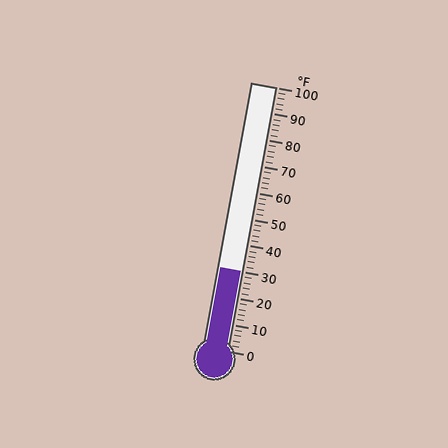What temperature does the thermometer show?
The thermometer shows approximately 30°F.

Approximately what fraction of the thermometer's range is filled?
The thermometer is filled to approximately 30% of its range.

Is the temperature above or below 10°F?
The temperature is above 10°F.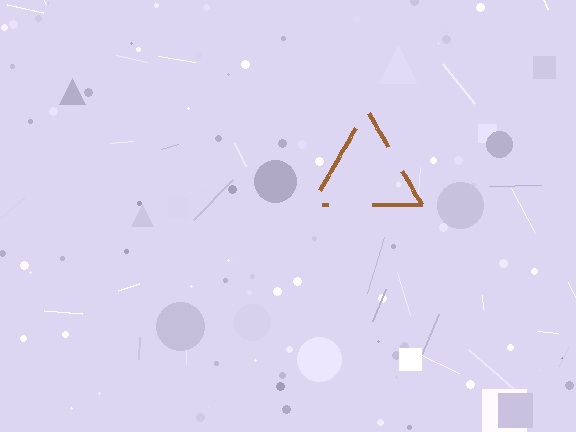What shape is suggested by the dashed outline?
The dashed outline suggests a triangle.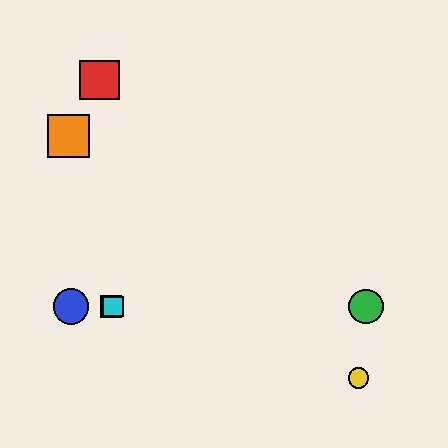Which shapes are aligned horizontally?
The blue circle, the green circle, the purple square, the cyan square are aligned horizontally.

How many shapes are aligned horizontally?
4 shapes (the blue circle, the green circle, the purple square, the cyan square) are aligned horizontally.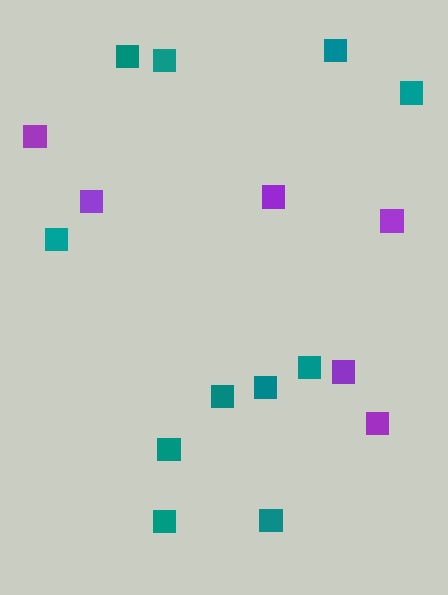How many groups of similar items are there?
There are 2 groups: one group of purple squares (6) and one group of teal squares (11).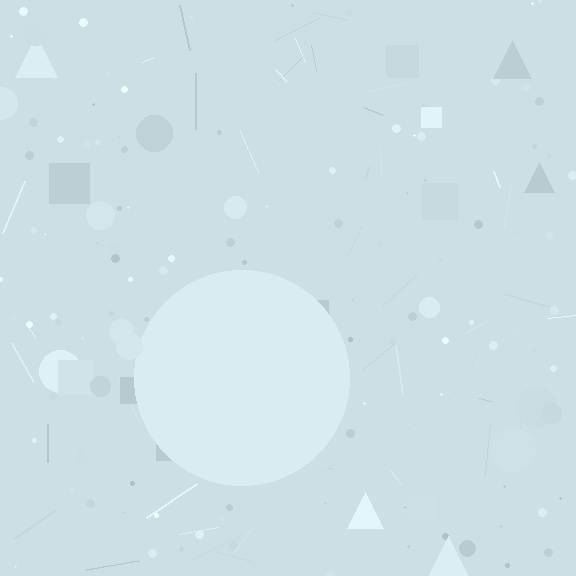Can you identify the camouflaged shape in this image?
The camouflaged shape is a circle.